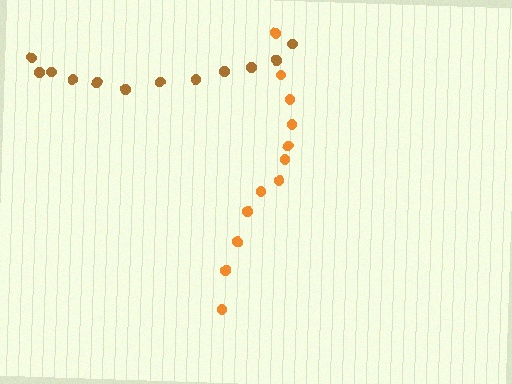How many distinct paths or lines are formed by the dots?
There are 2 distinct paths.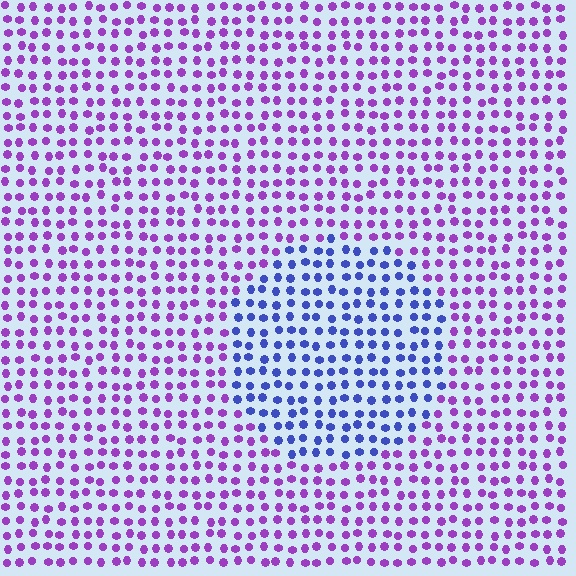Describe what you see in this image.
The image is filled with small purple elements in a uniform arrangement. A circle-shaped region is visible where the elements are tinted to a slightly different hue, forming a subtle color boundary.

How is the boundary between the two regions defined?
The boundary is defined purely by a slight shift in hue (about 51 degrees). Spacing, size, and orientation are identical on both sides.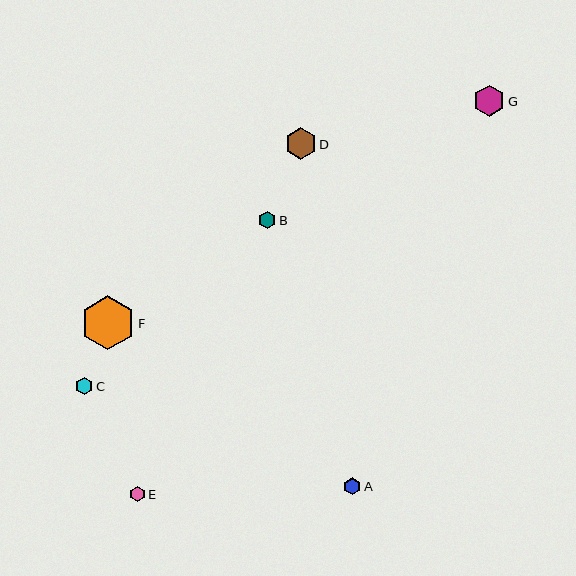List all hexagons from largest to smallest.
From largest to smallest: F, D, G, B, C, A, E.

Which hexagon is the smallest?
Hexagon E is the smallest with a size of approximately 15 pixels.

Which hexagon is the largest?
Hexagon F is the largest with a size of approximately 54 pixels.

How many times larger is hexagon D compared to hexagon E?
Hexagon D is approximately 2.0 times the size of hexagon E.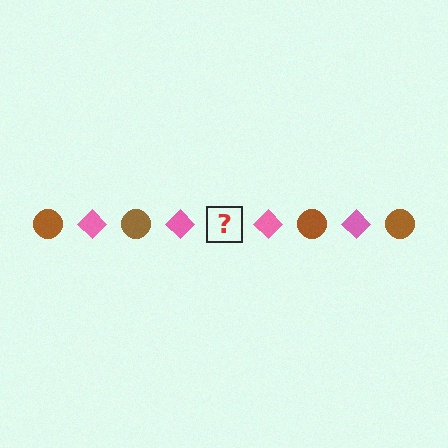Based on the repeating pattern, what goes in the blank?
The blank should be a brown circle.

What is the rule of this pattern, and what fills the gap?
The rule is that the pattern alternates between brown circle and pink diamond. The gap should be filled with a brown circle.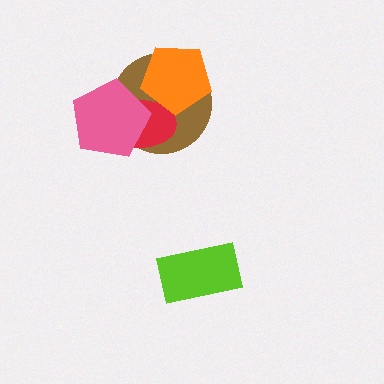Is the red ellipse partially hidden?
Yes, it is partially covered by another shape.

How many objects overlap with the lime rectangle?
0 objects overlap with the lime rectangle.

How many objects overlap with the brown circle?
3 objects overlap with the brown circle.